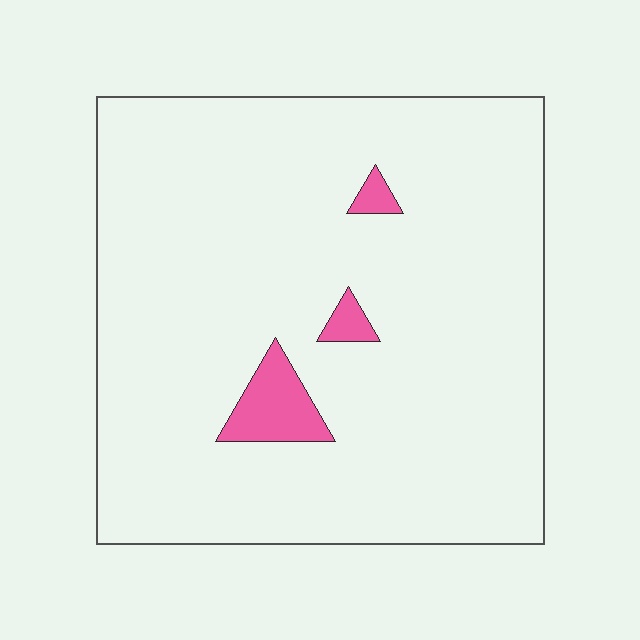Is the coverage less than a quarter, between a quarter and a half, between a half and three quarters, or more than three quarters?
Less than a quarter.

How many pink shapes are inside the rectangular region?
3.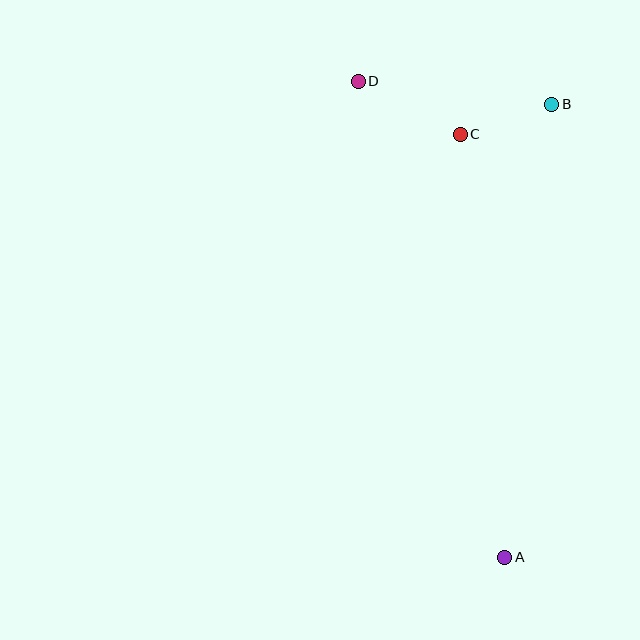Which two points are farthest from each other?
Points A and D are farthest from each other.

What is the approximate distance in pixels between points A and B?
The distance between A and B is approximately 455 pixels.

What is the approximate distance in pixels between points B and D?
The distance between B and D is approximately 195 pixels.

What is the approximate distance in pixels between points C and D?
The distance between C and D is approximately 115 pixels.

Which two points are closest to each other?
Points B and C are closest to each other.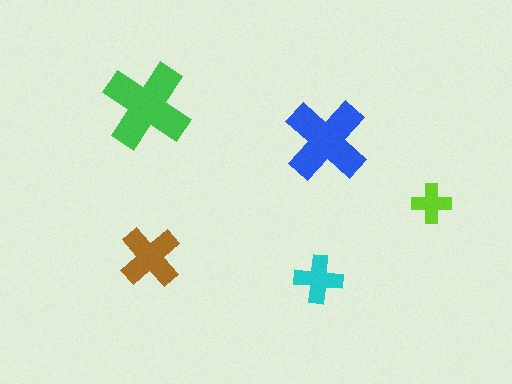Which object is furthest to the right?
The lime cross is rightmost.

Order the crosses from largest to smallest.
the green one, the blue one, the brown one, the cyan one, the lime one.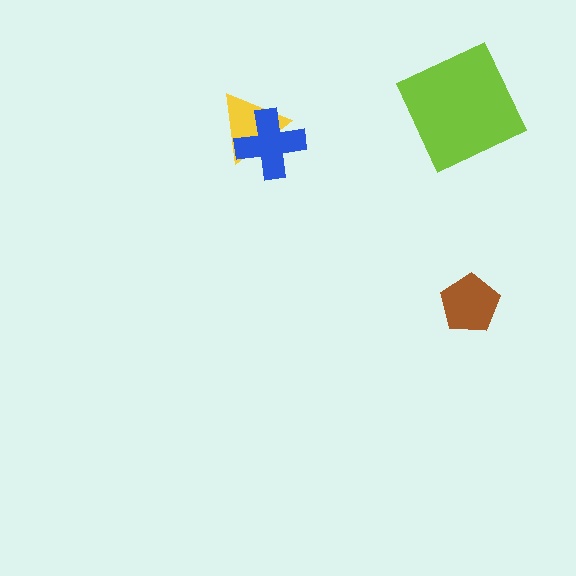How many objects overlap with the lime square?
0 objects overlap with the lime square.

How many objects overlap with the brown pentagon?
0 objects overlap with the brown pentagon.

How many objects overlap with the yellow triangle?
1 object overlaps with the yellow triangle.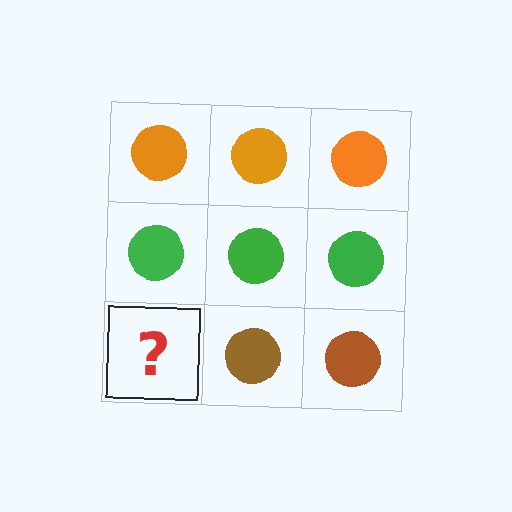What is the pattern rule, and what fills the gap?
The rule is that each row has a consistent color. The gap should be filled with a brown circle.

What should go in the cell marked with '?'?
The missing cell should contain a brown circle.